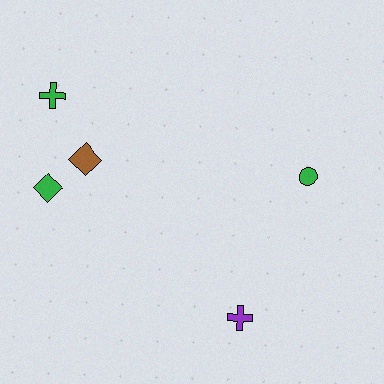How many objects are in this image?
There are 5 objects.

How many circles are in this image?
There is 1 circle.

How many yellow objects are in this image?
There are no yellow objects.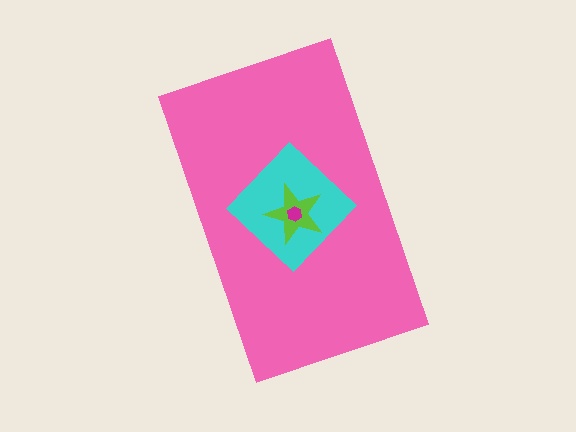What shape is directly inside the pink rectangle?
The cyan diamond.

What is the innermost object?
The magenta hexagon.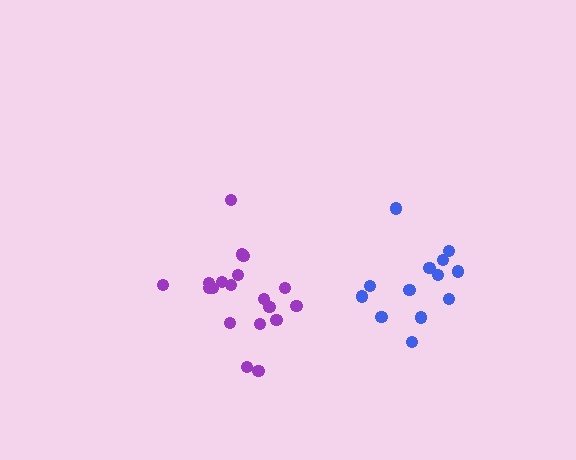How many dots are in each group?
Group 1: 19 dots, Group 2: 13 dots (32 total).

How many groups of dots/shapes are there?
There are 2 groups.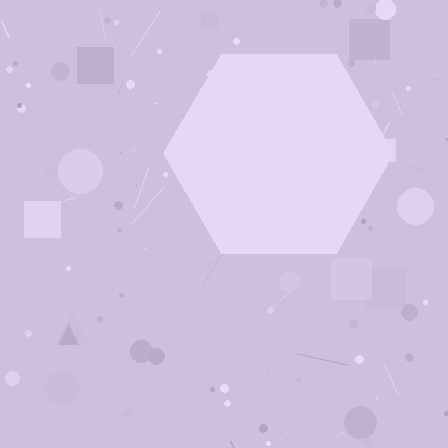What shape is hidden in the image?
A hexagon is hidden in the image.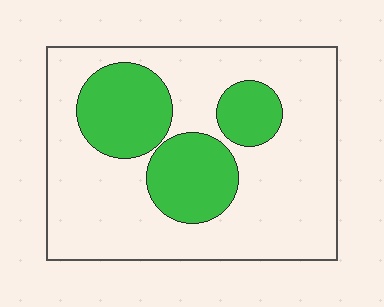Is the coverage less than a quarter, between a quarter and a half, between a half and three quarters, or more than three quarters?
Between a quarter and a half.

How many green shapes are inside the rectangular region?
3.